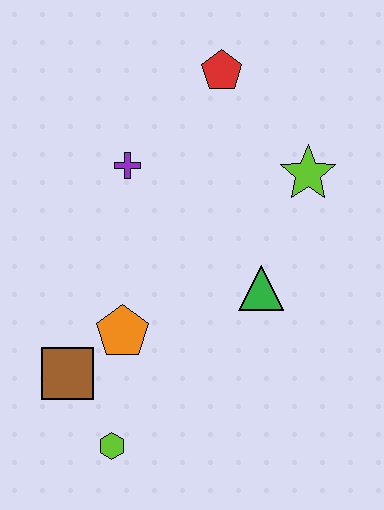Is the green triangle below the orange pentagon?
No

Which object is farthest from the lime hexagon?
The red pentagon is farthest from the lime hexagon.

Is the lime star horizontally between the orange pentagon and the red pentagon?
No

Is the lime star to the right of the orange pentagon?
Yes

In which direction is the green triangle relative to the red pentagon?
The green triangle is below the red pentagon.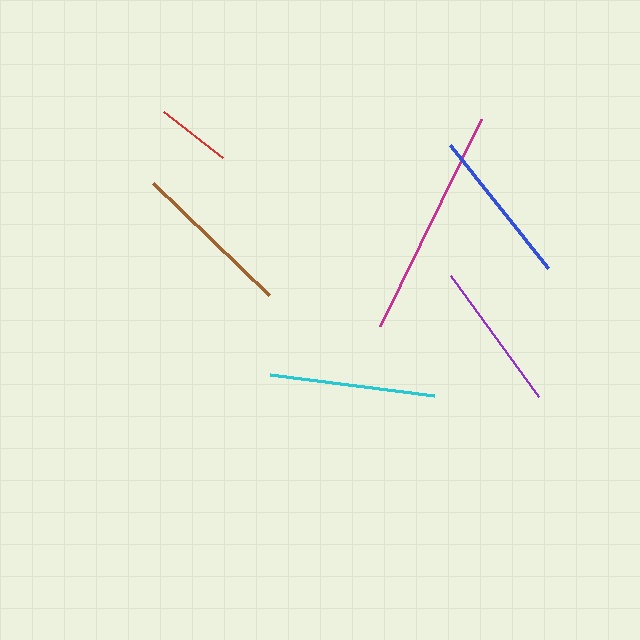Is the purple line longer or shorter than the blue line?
The blue line is longer than the purple line.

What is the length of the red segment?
The red segment is approximately 75 pixels long.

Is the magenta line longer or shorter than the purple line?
The magenta line is longer than the purple line.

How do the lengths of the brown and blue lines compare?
The brown and blue lines are approximately the same length.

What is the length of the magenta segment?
The magenta segment is approximately 230 pixels long.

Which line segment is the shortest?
The red line is the shortest at approximately 75 pixels.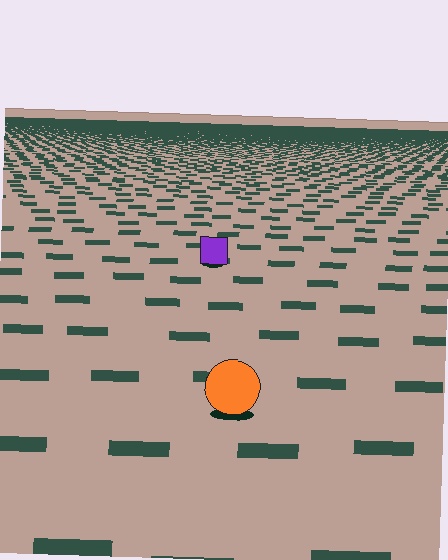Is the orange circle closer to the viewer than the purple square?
Yes. The orange circle is closer — you can tell from the texture gradient: the ground texture is coarser near it.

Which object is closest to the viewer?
The orange circle is closest. The texture marks near it are larger and more spread out.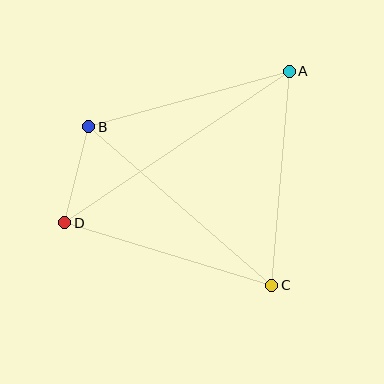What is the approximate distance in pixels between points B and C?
The distance between B and C is approximately 242 pixels.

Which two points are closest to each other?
Points B and D are closest to each other.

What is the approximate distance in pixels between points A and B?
The distance between A and B is approximately 208 pixels.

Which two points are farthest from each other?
Points A and D are farthest from each other.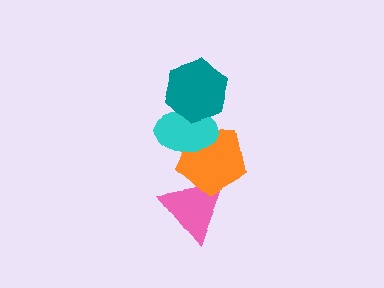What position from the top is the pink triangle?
The pink triangle is 4th from the top.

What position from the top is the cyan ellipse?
The cyan ellipse is 2nd from the top.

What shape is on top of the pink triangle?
The orange pentagon is on top of the pink triangle.